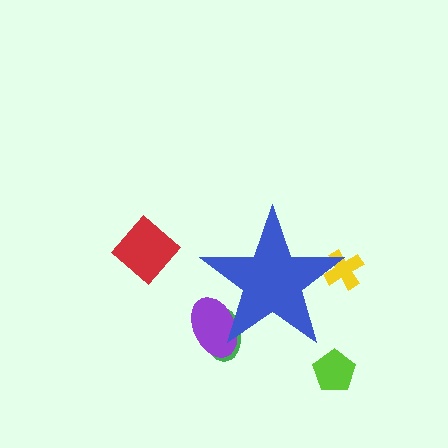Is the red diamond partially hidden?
No, the red diamond is fully visible.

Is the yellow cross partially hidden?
Yes, the yellow cross is partially hidden behind the blue star.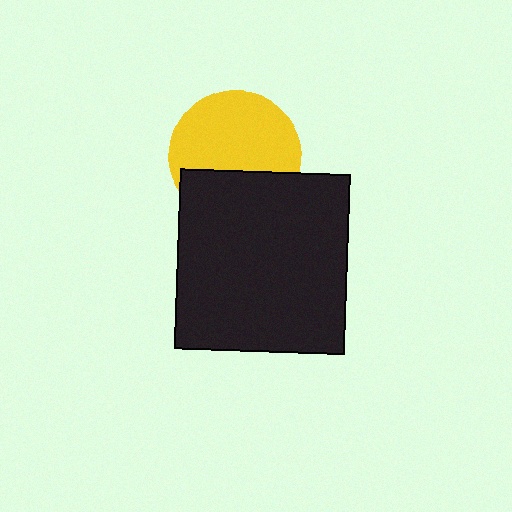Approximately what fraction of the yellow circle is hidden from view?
Roughly 35% of the yellow circle is hidden behind the black rectangle.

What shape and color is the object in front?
The object in front is a black rectangle.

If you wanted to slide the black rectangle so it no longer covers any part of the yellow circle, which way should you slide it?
Slide it down — that is the most direct way to separate the two shapes.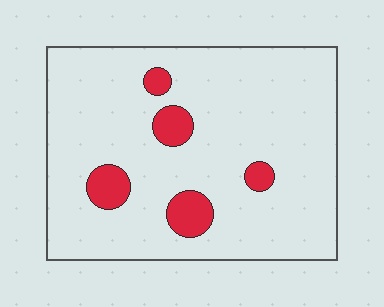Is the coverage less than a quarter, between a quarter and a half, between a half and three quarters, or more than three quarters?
Less than a quarter.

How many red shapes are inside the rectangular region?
5.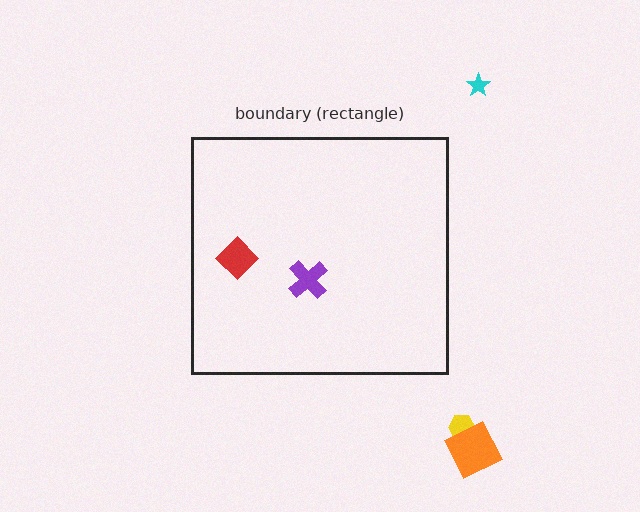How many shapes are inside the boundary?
2 inside, 3 outside.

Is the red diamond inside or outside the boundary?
Inside.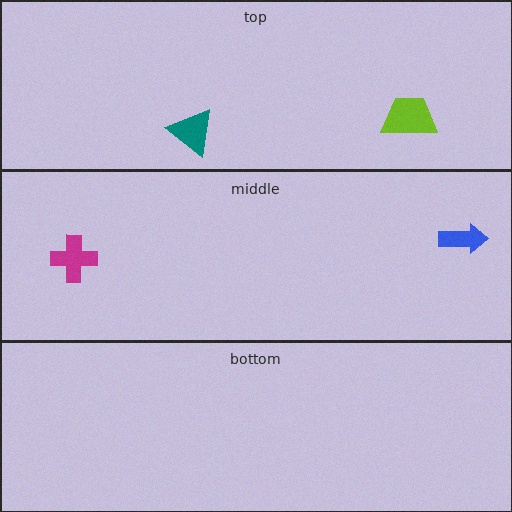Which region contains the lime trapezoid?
The top region.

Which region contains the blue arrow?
The middle region.